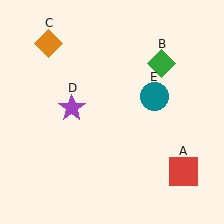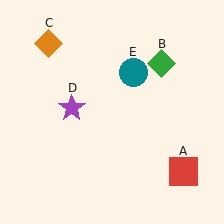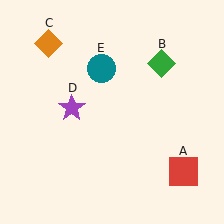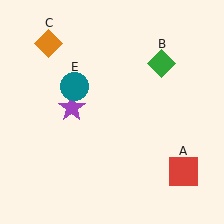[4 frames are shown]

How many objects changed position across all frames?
1 object changed position: teal circle (object E).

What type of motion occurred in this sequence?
The teal circle (object E) rotated counterclockwise around the center of the scene.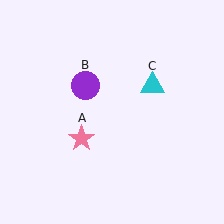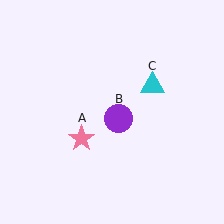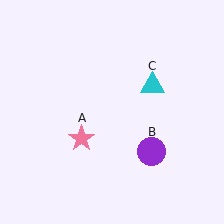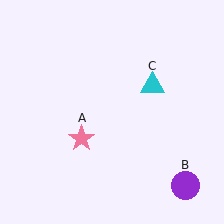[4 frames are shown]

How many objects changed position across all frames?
1 object changed position: purple circle (object B).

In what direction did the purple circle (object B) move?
The purple circle (object B) moved down and to the right.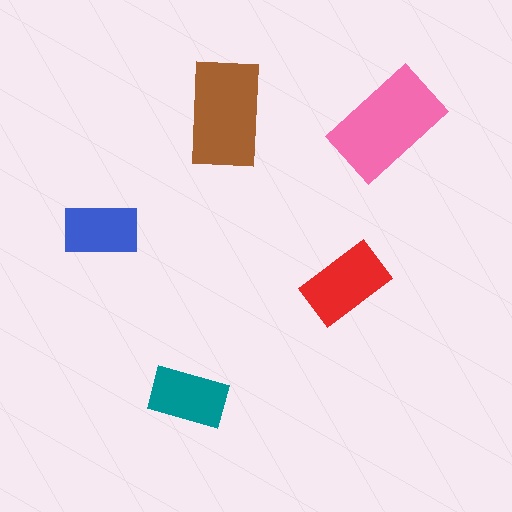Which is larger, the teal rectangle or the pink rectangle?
The pink one.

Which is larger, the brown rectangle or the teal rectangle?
The brown one.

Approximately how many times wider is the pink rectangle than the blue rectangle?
About 1.5 times wider.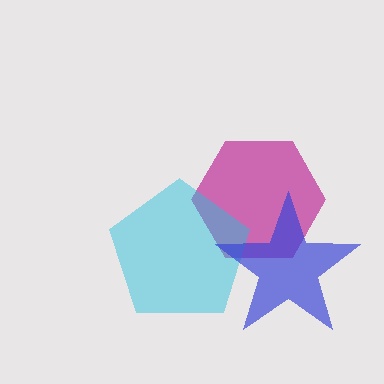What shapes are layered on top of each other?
The layered shapes are: a magenta hexagon, a cyan pentagon, a blue star.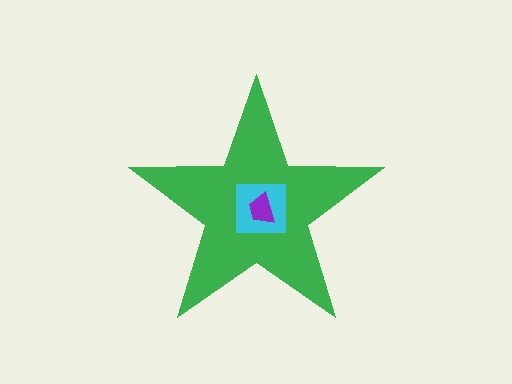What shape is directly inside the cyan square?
The purple trapezoid.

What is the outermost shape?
The green star.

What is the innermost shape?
The purple trapezoid.